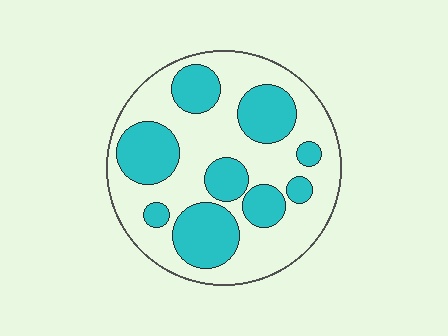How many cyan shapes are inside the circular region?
9.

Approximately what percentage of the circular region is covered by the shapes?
Approximately 35%.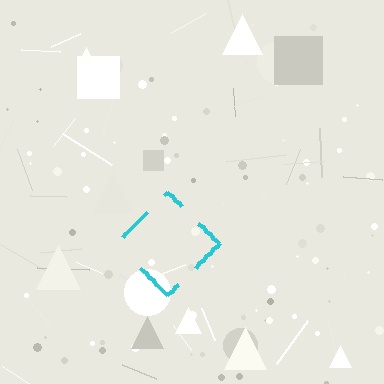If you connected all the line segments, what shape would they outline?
They would outline a diamond.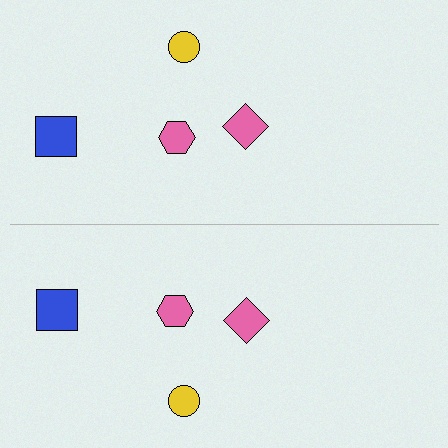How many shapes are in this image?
There are 8 shapes in this image.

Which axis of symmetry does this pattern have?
The pattern has a horizontal axis of symmetry running through the center of the image.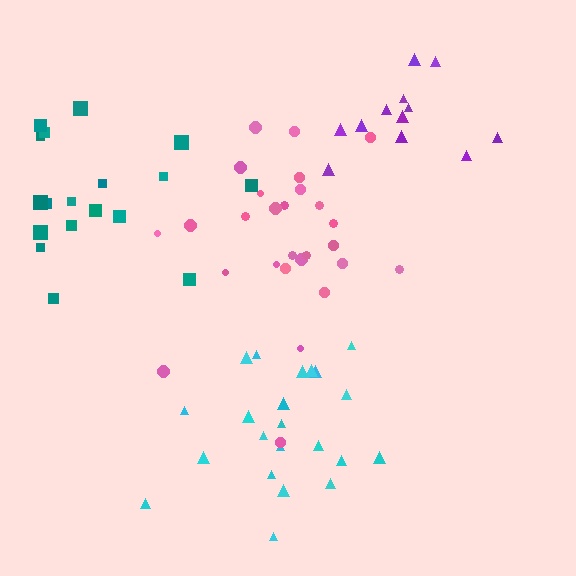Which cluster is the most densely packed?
Pink.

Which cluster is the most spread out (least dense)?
Teal.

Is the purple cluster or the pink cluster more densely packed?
Pink.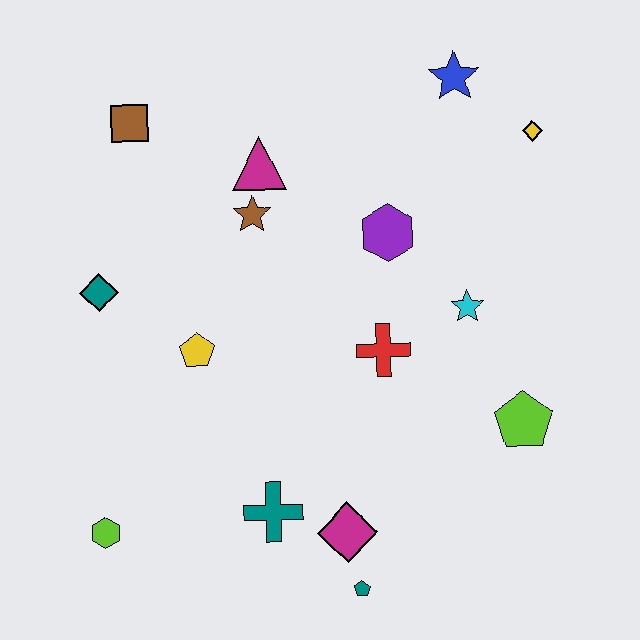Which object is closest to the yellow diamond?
The blue star is closest to the yellow diamond.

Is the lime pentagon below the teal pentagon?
No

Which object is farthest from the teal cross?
The blue star is farthest from the teal cross.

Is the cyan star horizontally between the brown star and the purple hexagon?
No